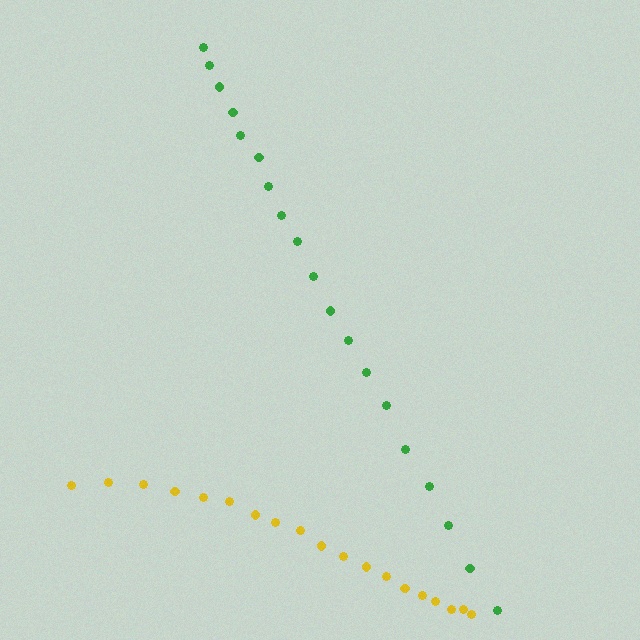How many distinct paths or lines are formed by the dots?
There are 2 distinct paths.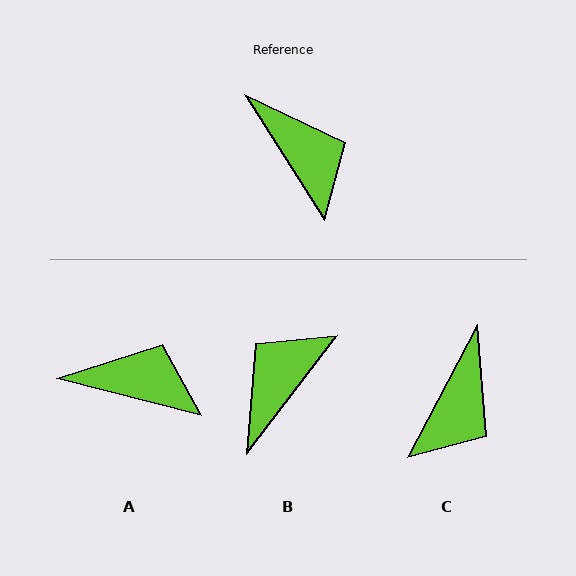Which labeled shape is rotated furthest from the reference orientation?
B, about 111 degrees away.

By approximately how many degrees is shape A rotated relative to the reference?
Approximately 43 degrees counter-clockwise.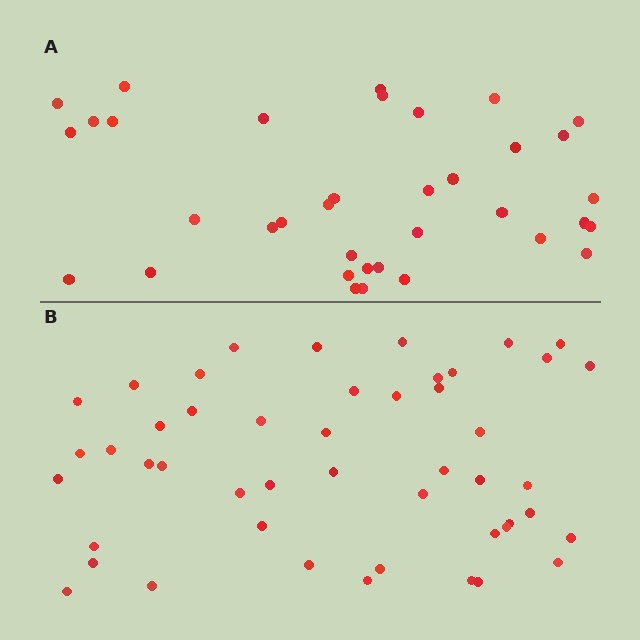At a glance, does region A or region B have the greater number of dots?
Region B (the bottom region) has more dots.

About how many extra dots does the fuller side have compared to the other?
Region B has roughly 12 or so more dots than region A.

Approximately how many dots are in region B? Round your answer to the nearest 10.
About 50 dots. (The exact count is 48, which rounds to 50.)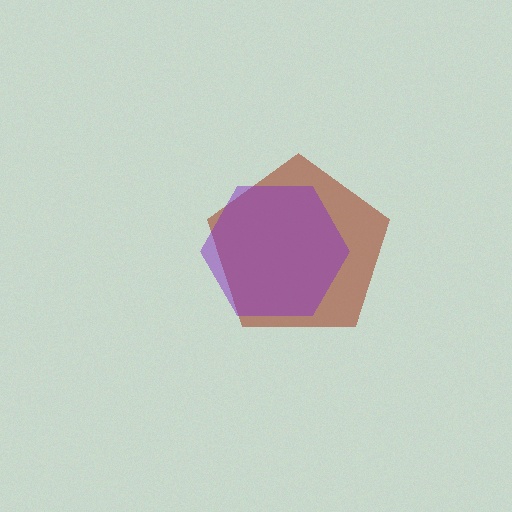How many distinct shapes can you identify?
There are 2 distinct shapes: a brown pentagon, a purple hexagon.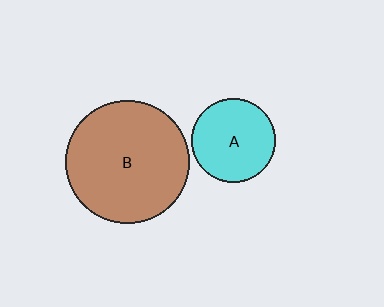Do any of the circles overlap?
No, none of the circles overlap.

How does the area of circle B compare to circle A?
Approximately 2.2 times.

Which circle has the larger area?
Circle B (brown).